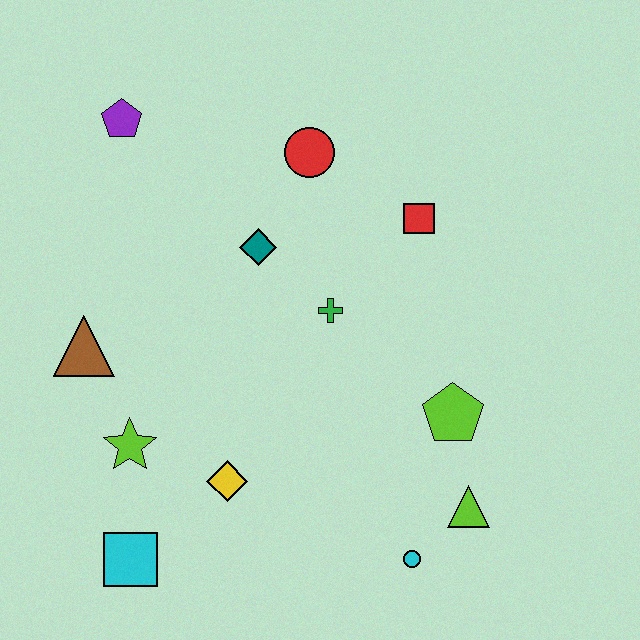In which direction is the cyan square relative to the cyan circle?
The cyan square is to the left of the cyan circle.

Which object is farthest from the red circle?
The cyan square is farthest from the red circle.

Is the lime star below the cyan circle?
No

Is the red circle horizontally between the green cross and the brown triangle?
Yes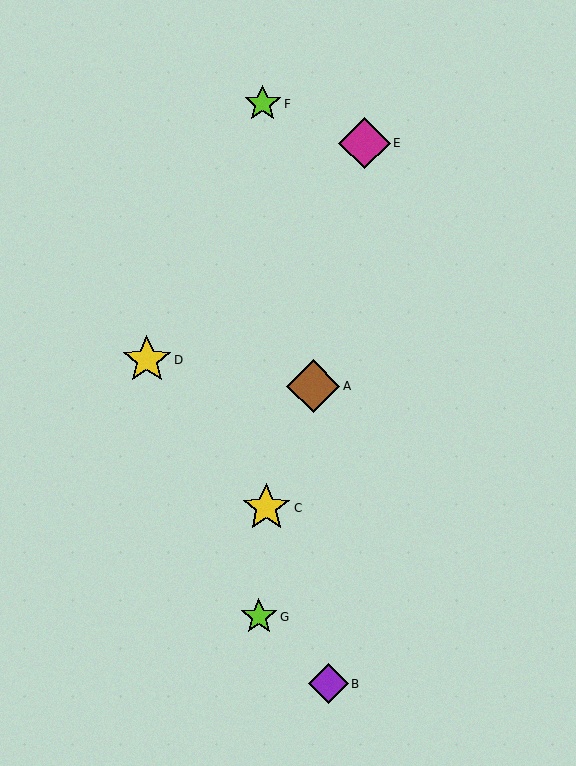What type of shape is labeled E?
Shape E is a magenta diamond.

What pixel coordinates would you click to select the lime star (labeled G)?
Click at (259, 617) to select the lime star G.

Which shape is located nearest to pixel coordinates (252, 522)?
The yellow star (labeled C) at (266, 508) is nearest to that location.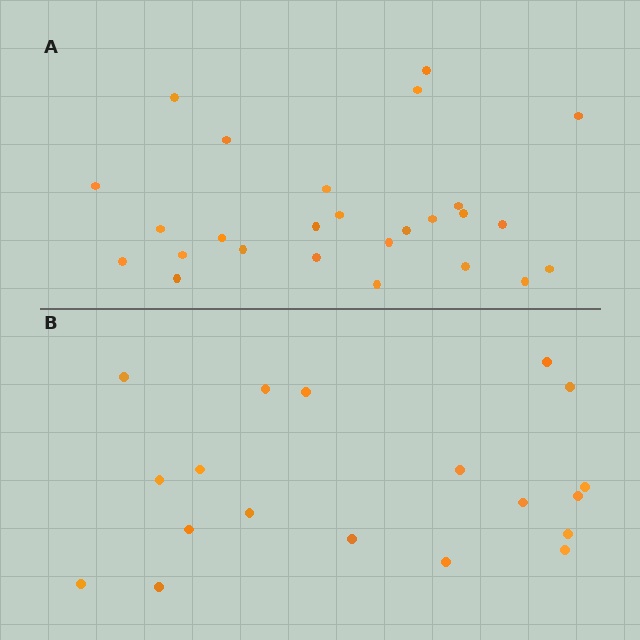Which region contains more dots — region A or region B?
Region A (the top region) has more dots.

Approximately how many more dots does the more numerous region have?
Region A has roughly 8 or so more dots than region B.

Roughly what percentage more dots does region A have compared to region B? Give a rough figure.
About 35% more.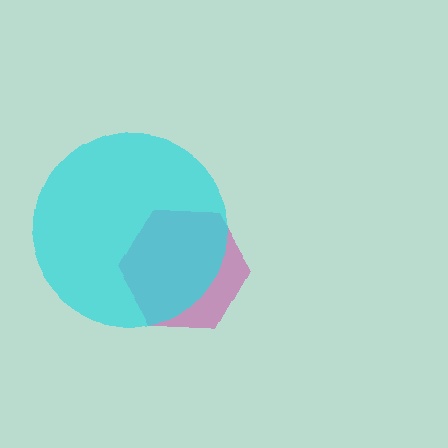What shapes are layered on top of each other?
The layered shapes are: a magenta hexagon, a cyan circle.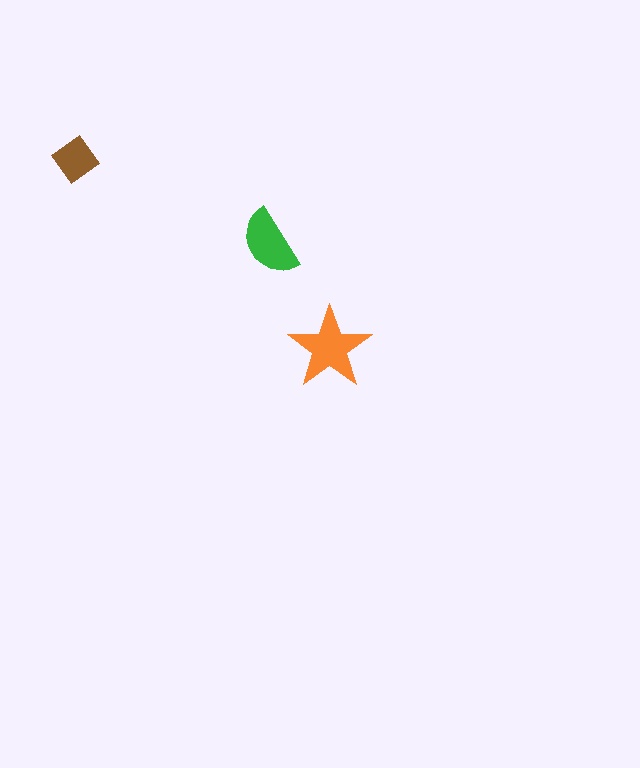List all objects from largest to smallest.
The orange star, the green semicircle, the brown diamond.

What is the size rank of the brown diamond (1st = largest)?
3rd.